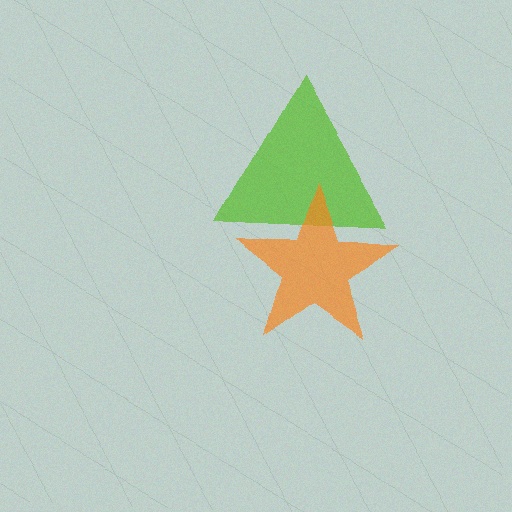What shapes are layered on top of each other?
The layered shapes are: a lime triangle, an orange star.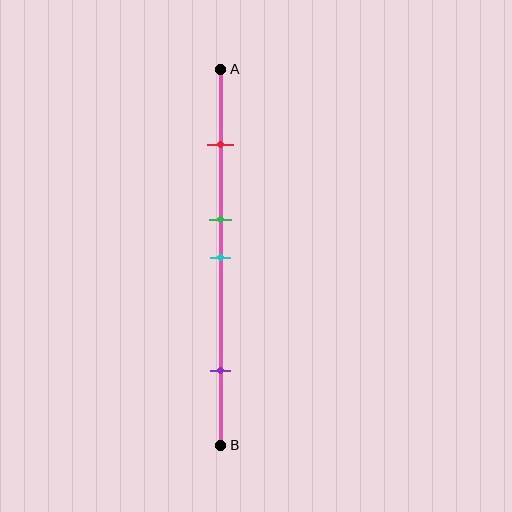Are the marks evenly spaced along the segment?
No, the marks are not evenly spaced.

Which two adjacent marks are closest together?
The green and cyan marks are the closest adjacent pair.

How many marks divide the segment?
There are 4 marks dividing the segment.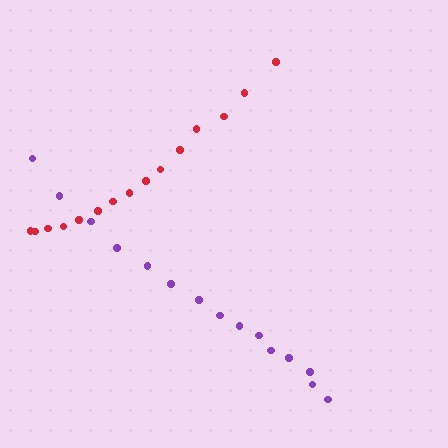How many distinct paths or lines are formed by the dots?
There are 2 distinct paths.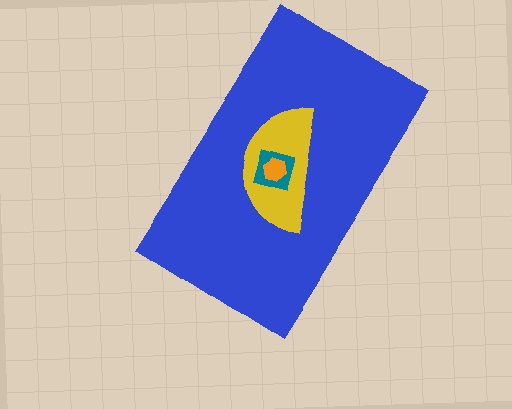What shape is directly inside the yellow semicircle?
The teal diamond.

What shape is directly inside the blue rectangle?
The yellow semicircle.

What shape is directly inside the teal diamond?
The orange hexagon.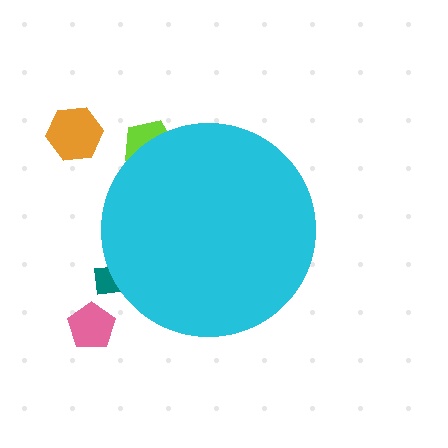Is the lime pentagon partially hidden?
Yes, the lime pentagon is partially hidden behind the cyan circle.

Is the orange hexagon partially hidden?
No, the orange hexagon is fully visible.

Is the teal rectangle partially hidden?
Yes, the teal rectangle is partially hidden behind the cyan circle.